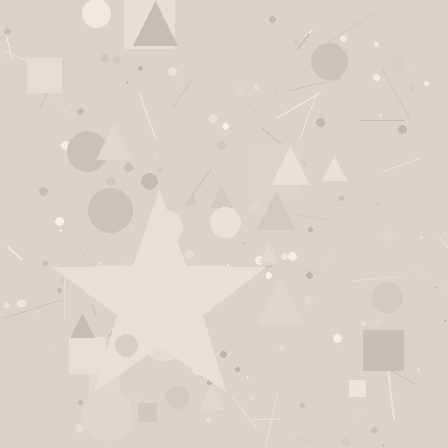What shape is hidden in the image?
A star is hidden in the image.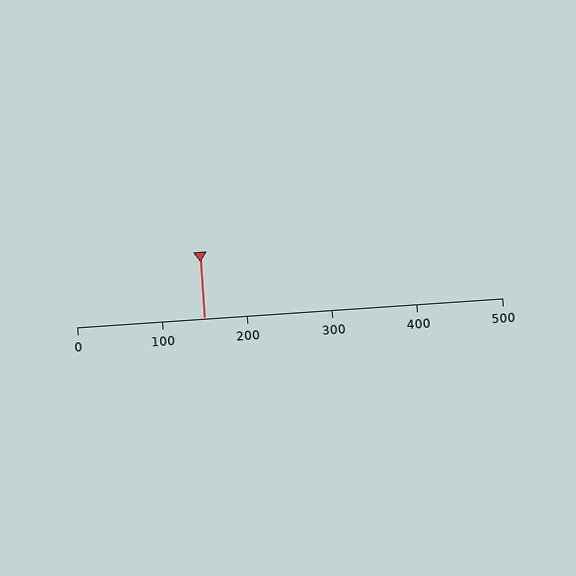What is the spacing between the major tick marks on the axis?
The major ticks are spaced 100 apart.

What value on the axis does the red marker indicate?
The marker indicates approximately 150.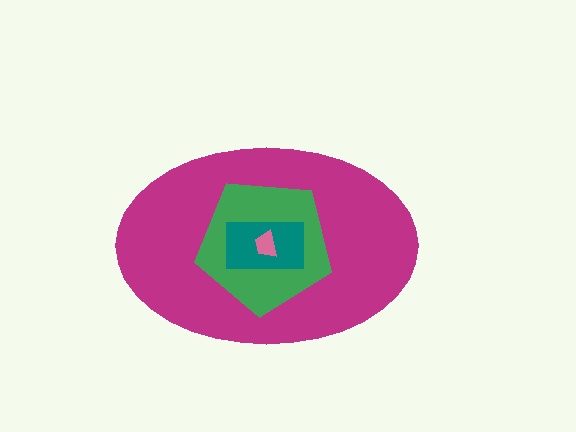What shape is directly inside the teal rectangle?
The pink trapezoid.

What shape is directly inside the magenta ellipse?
The green pentagon.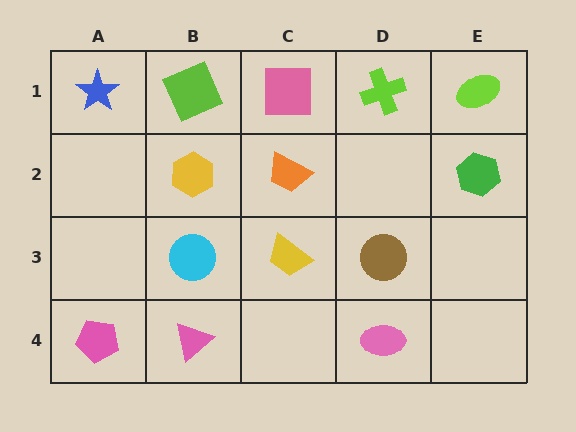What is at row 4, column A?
A pink pentagon.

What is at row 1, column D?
A lime cross.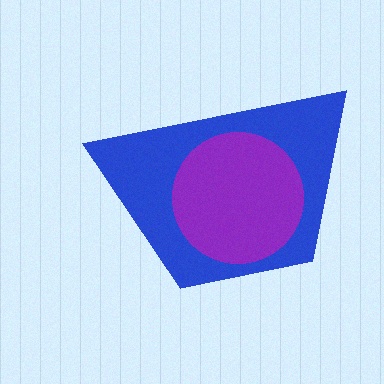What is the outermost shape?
The blue trapezoid.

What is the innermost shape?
The purple circle.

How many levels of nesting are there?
2.